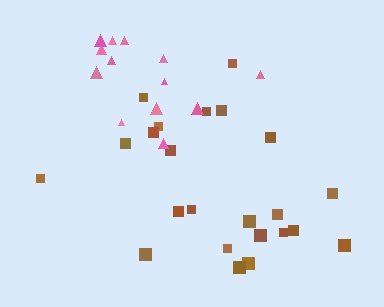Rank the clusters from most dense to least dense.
brown, pink.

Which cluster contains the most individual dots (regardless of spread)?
Brown (23).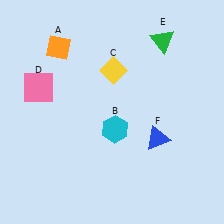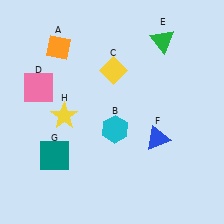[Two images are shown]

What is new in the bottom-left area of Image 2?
A yellow star (H) was added in the bottom-left area of Image 2.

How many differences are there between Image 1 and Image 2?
There are 2 differences between the two images.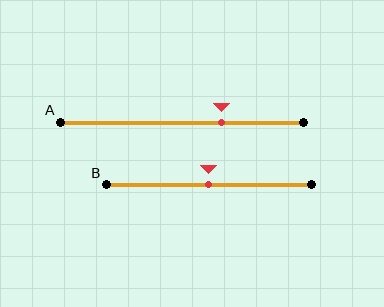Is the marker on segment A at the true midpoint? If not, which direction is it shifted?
No, the marker on segment A is shifted to the right by about 16% of the segment length.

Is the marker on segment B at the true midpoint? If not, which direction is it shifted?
Yes, the marker on segment B is at the true midpoint.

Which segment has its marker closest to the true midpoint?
Segment B has its marker closest to the true midpoint.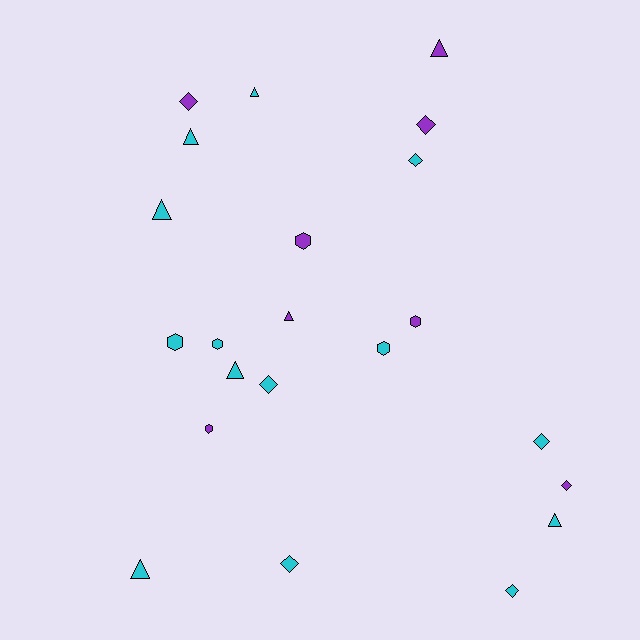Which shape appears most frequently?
Triangle, with 8 objects.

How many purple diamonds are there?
There are 3 purple diamonds.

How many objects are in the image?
There are 22 objects.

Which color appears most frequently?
Cyan, with 14 objects.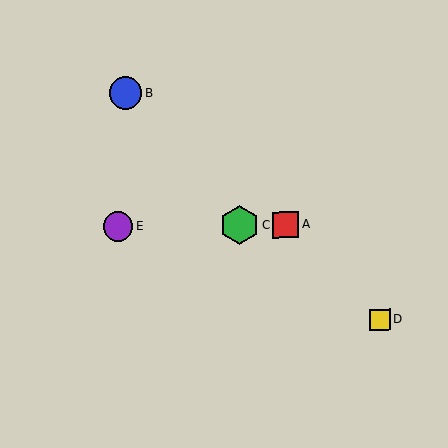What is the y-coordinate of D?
Object D is at y≈320.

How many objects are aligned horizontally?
3 objects (A, C, E) are aligned horizontally.